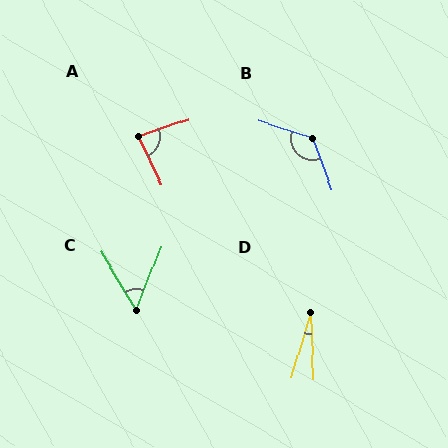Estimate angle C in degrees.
Approximately 52 degrees.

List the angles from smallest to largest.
D (19°), C (52°), A (84°), B (127°).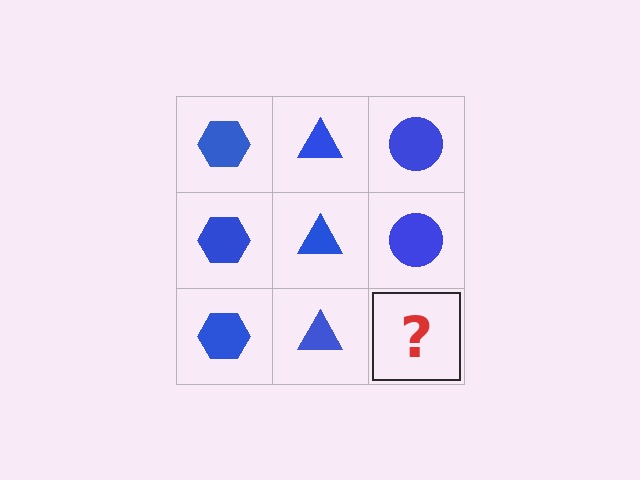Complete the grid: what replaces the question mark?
The question mark should be replaced with a blue circle.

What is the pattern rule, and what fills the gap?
The rule is that each column has a consistent shape. The gap should be filled with a blue circle.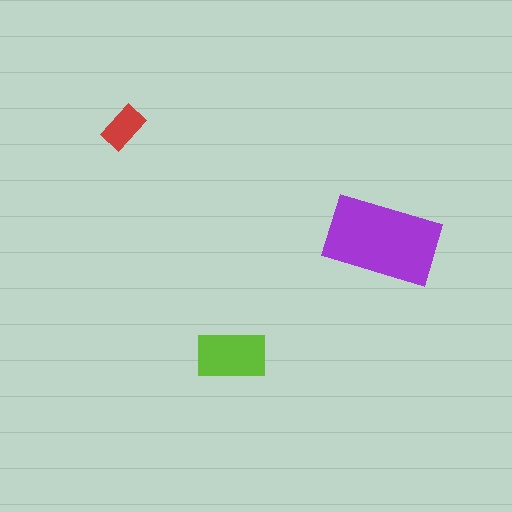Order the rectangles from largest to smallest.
the purple one, the lime one, the red one.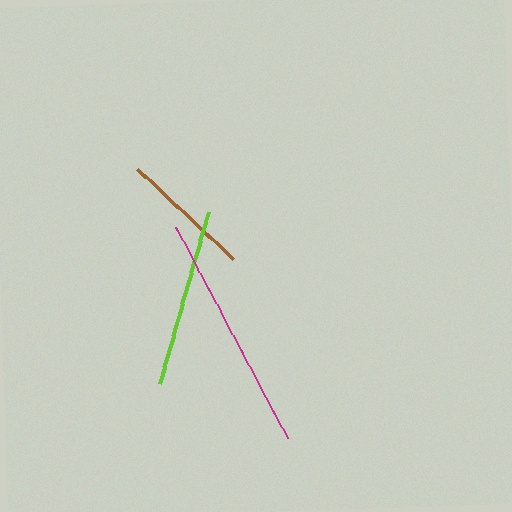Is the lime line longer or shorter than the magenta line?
The magenta line is longer than the lime line.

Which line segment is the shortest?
The brown line is the shortest at approximately 131 pixels.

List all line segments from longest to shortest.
From longest to shortest: magenta, lime, brown.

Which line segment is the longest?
The magenta line is the longest at approximately 239 pixels.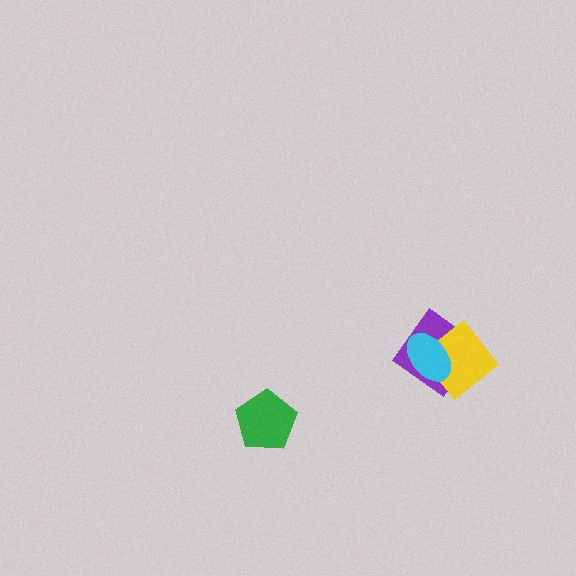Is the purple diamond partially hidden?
Yes, it is partially covered by another shape.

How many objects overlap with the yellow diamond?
2 objects overlap with the yellow diamond.